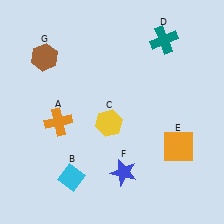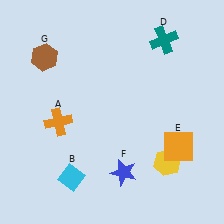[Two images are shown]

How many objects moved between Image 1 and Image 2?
1 object moved between the two images.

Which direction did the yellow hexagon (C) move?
The yellow hexagon (C) moved right.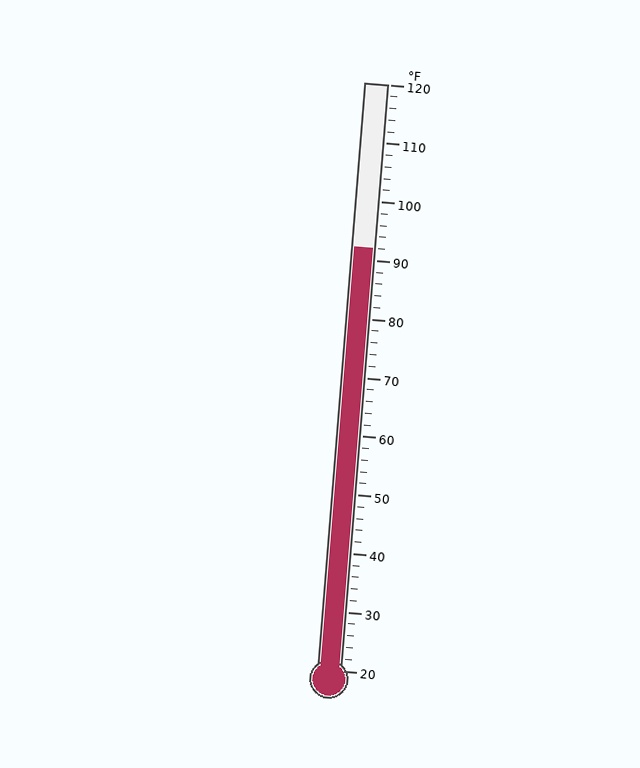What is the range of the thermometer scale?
The thermometer scale ranges from 20°F to 120°F.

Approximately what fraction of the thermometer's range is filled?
The thermometer is filled to approximately 70% of its range.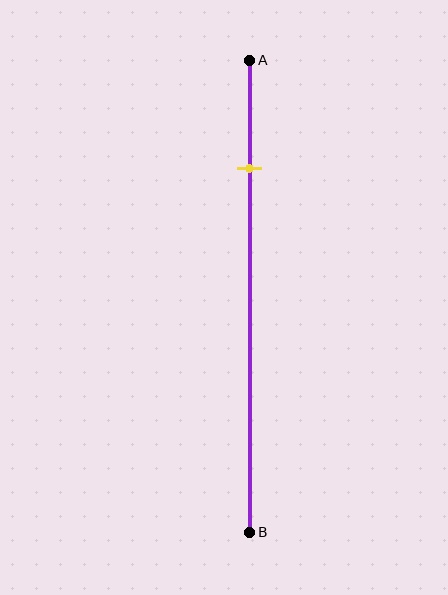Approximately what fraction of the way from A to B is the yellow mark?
The yellow mark is approximately 25% of the way from A to B.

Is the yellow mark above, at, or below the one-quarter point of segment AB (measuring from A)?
The yellow mark is approximately at the one-quarter point of segment AB.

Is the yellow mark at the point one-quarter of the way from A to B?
Yes, the mark is approximately at the one-quarter point.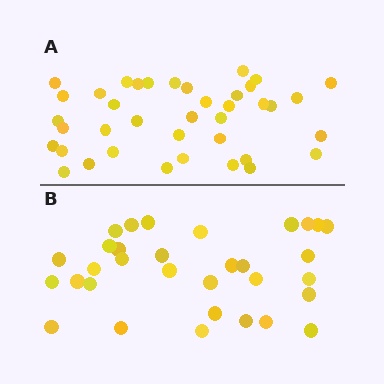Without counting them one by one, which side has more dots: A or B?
Region A (the top region) has more dots.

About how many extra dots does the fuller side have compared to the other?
Region A has roughly 8 or so more dots than region B.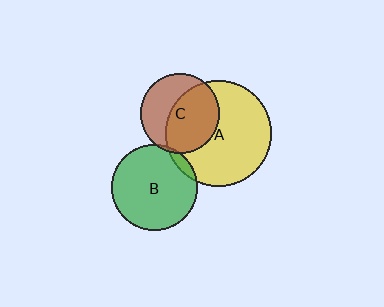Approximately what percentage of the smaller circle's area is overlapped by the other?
Approximately 55%.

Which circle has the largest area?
Circle A (yellow).